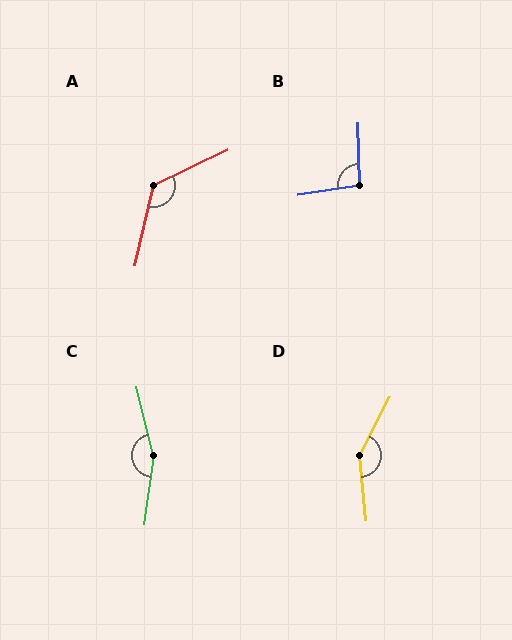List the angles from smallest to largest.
B (98°), A (129°), D (147°), C (159°).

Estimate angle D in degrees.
Approximately 147 degrees.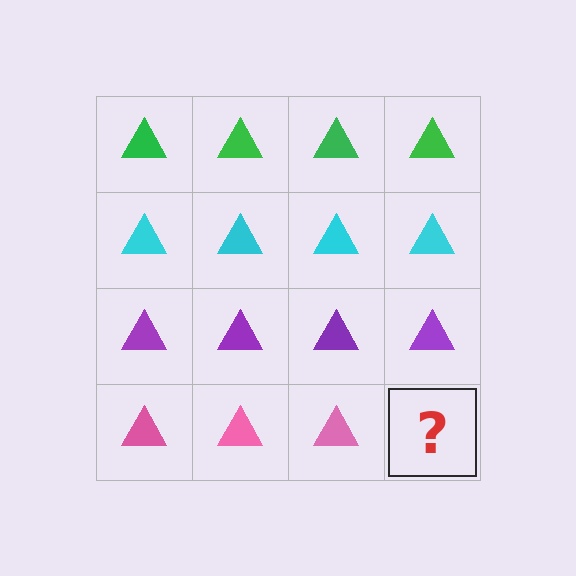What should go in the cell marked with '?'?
The missing cell should contain a pink triangle.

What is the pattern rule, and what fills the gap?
The rule is that each row has a consistent color. The gap should be filled with a pink triangle.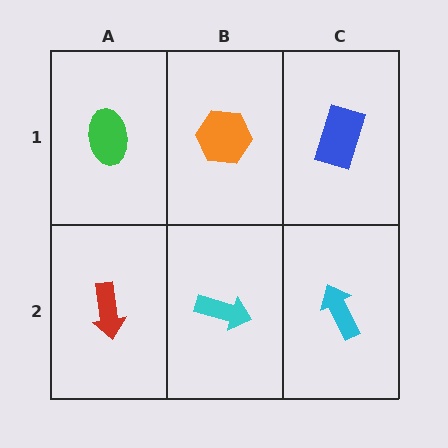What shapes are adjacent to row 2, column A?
A green ellipse (row 1, column A), a cyan arrow (row 2, column B).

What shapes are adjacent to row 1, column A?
A red arrow (row 2, column A), an orange hexagon (row 1, column B).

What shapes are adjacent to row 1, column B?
A cyan arrow (row 2, column B), a green ellipse (row 1, column A), a blue rectangle (row 1, column C).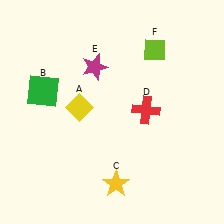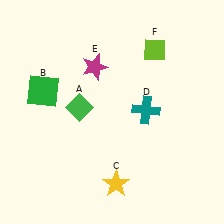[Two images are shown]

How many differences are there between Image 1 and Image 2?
There are 2 differences between the two images.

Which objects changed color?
A changed from yellow to green. D changed from red to teal.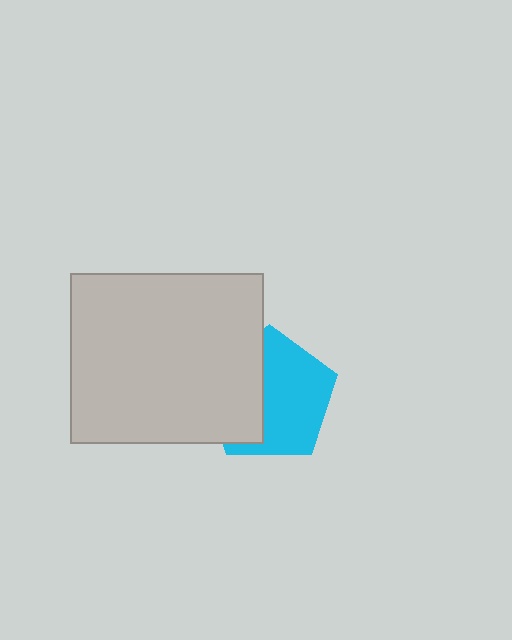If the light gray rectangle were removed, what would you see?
You would see the complete cyan pentagon.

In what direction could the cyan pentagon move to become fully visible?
The cyan pentagon could move right. That would shift it out from behind the light gray rectangle entirely.